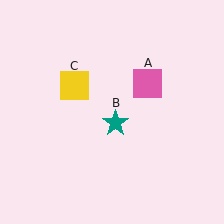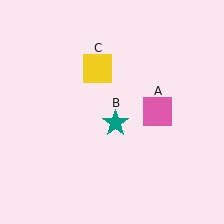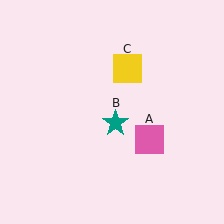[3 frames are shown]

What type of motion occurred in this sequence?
The pink square (object A), yellow square (object C) rotated clockwise around the center of the scene.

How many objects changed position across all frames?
2 objects changed position: pink square (object A), yellow square (object C).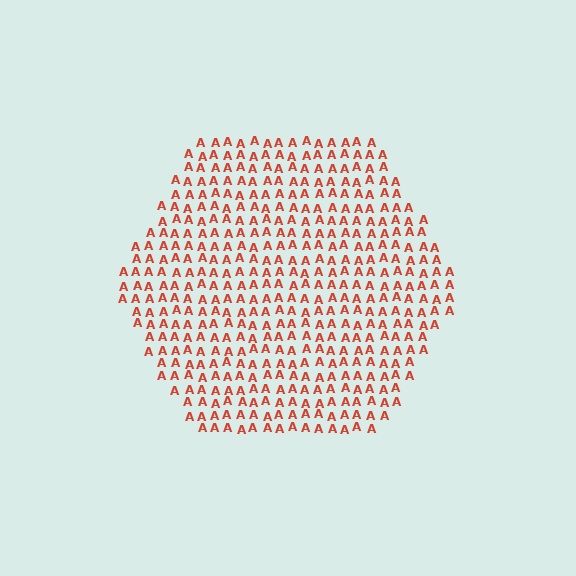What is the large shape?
The large shape is a hexagon.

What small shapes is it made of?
It is made of small letter A's.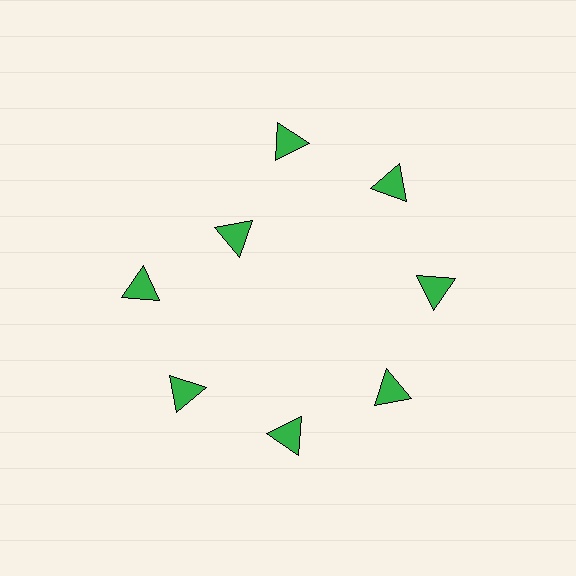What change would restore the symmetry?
The symmetry would be restored by moving it outward, back onto the ring so that all 8 triangles sit at equal angles and equal distance from the center.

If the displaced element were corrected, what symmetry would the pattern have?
It would have 8-fold rotational symmetry — the pattern would map onto itself every 45 degrees.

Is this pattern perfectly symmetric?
No. The 8 green triangles are arranged in a ring, but one element near the 10 o'clock position is pulled inward toward the center, breaking the 8-fold rotational symmetry.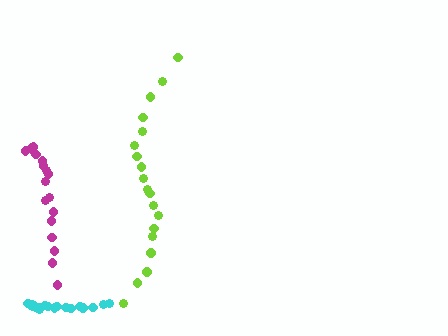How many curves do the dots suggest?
There are 3 distinct paths.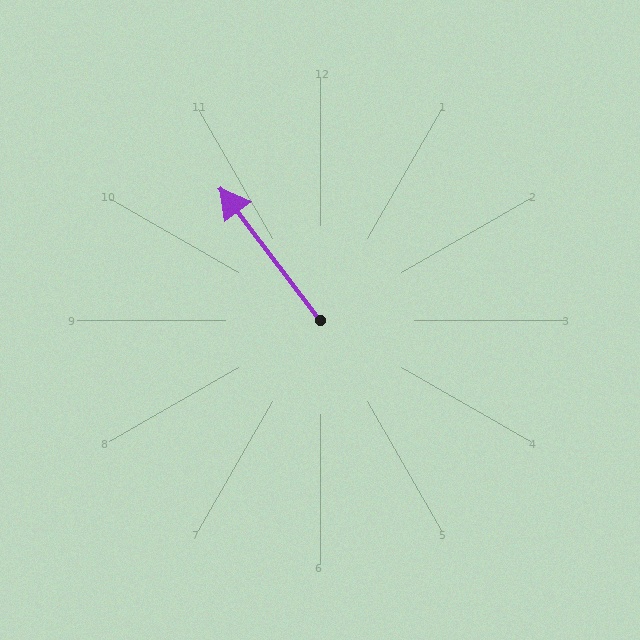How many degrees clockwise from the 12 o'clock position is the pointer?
Approximately 323 degrees.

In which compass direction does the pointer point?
Northwest.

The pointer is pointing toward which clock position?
Roughly 11 o'clock.